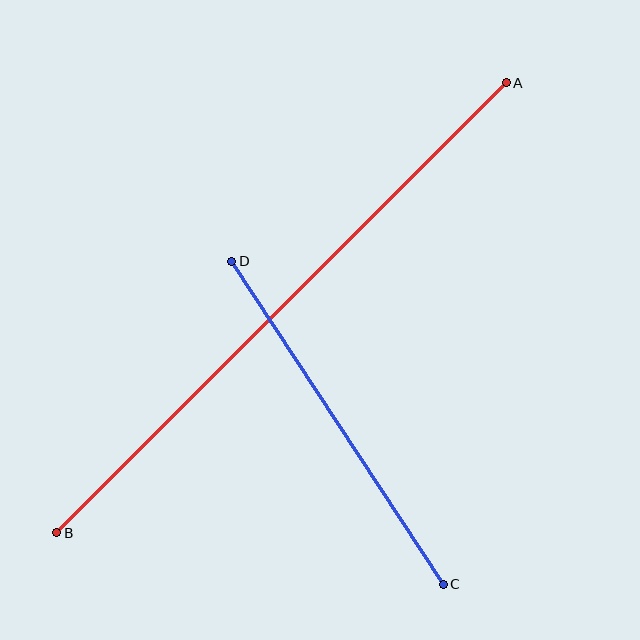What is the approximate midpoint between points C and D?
The midpoint is at approximately (337, 423) pixels.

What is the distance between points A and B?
The distance is approximately 636 pixels.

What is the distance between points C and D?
The distance is approximately 386 pixels.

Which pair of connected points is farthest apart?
Points A and B are farthest apart.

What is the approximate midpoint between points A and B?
The midpoint is at approximately (281, 308) pixels.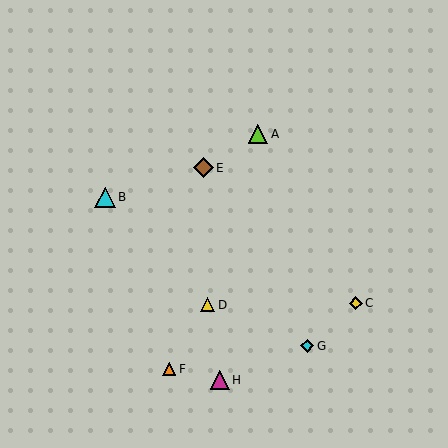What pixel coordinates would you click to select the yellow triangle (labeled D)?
Click at (208, 305) to select the yellow triangle D.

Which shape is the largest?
The cyan triangle (labeled B) is the largest.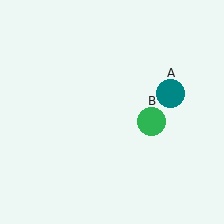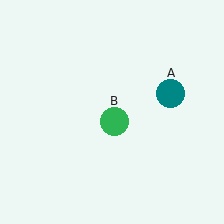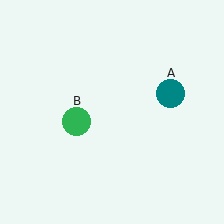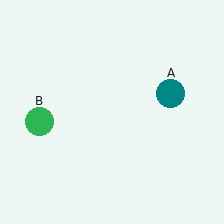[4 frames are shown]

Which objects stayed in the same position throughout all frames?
Teal circle (object A) remained stationary.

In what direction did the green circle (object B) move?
The green circle (object B) moved left.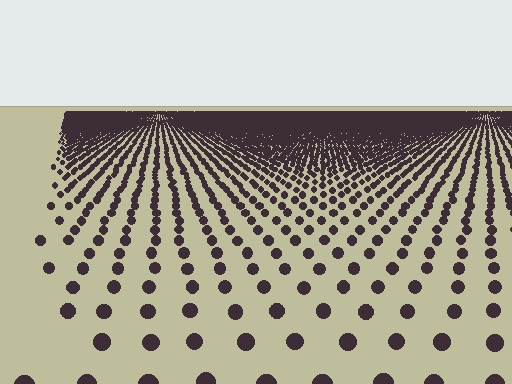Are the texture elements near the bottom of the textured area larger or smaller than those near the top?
Larger. Near the bottom, elements are closer to the viewer and appear at a bigger on-screen size.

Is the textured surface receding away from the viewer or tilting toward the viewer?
The surface is receding away from the viewer. Texture elements get smaller and denser toward the top.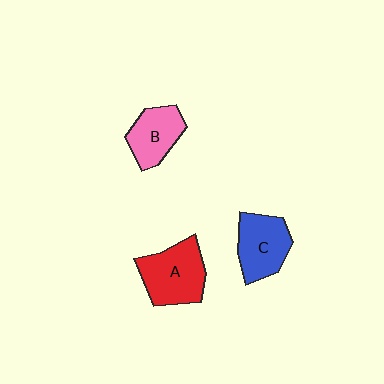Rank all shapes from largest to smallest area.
From largest to smallest: A (red), C (blue), B (pink).